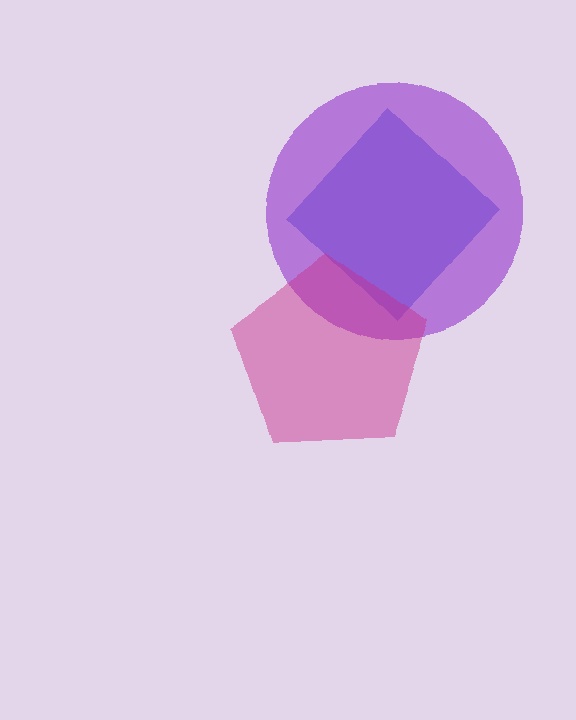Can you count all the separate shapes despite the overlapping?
Yes, there are 3 separate shapes.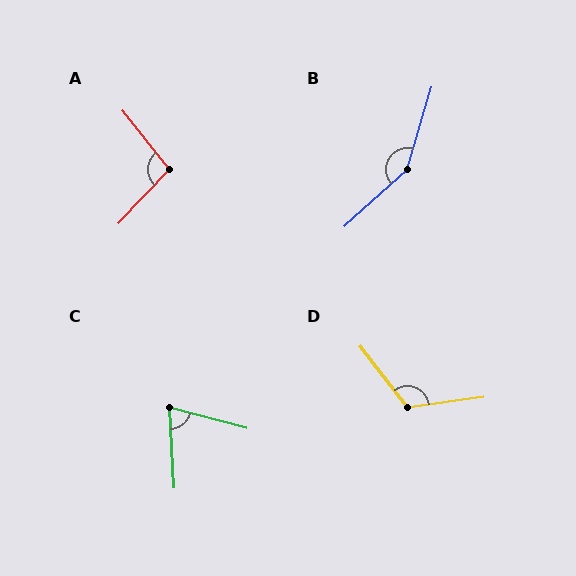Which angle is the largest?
B, at approximately 148 degrees.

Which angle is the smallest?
C, at approximately 72 degrees.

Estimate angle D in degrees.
Approximately 120 degrees.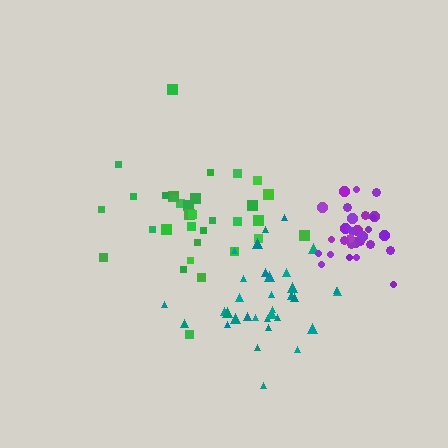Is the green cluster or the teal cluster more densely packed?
Teal.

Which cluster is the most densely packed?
Purple.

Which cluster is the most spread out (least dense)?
Green.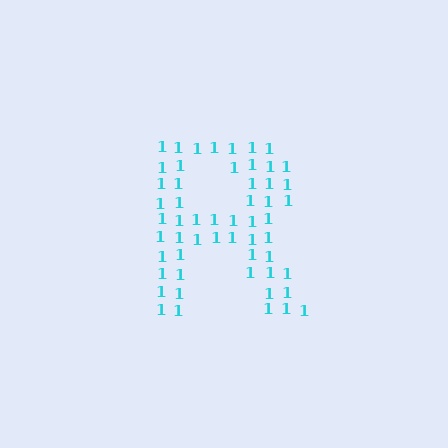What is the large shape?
The large shape is the letter R.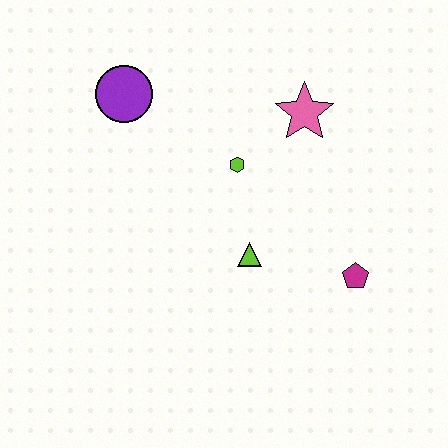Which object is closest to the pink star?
The lime hexagon is closest to the pink star.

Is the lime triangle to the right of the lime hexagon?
Yes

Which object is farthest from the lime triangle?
The purple circle is farthest from the lime triangle.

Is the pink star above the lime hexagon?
Yes